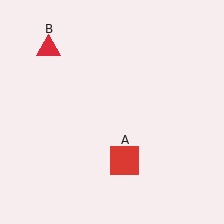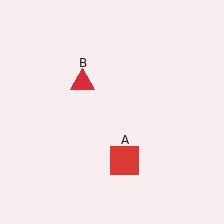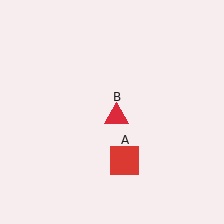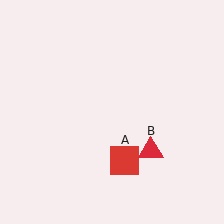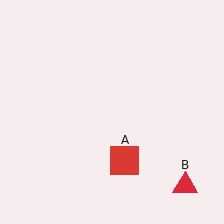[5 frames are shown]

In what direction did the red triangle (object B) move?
The red triangle (object B) moved down and to the right.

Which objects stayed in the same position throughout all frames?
Red square (object A) remained stationary.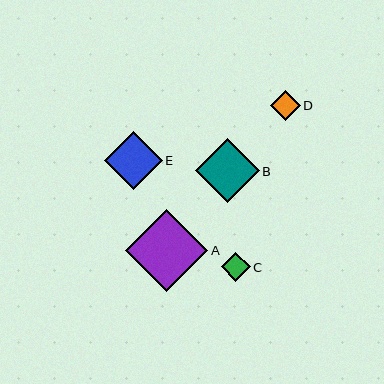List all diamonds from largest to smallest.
From largest to smallest: A, B, E, D, C.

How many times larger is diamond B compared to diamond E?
Diamond B is approximately 1.1 times the size of diamond E.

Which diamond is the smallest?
Diamond C is the smallest with a size of approximately 29 pixels.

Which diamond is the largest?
Diamond A is the largest with a size of approximately 82 pixels.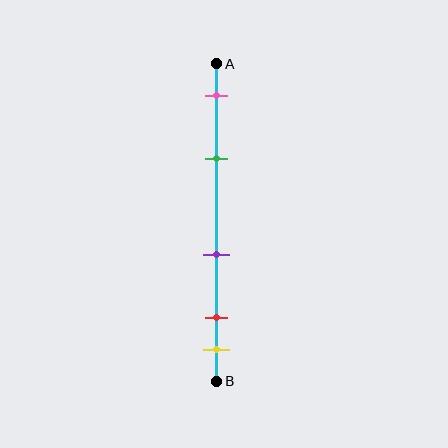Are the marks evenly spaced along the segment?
No, the marks are not evenly spaced.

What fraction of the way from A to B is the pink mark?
The pink mark is approximately 10% (0.1) of the way from A to B.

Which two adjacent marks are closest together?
The red and yellow marks are the closest adjacent pair.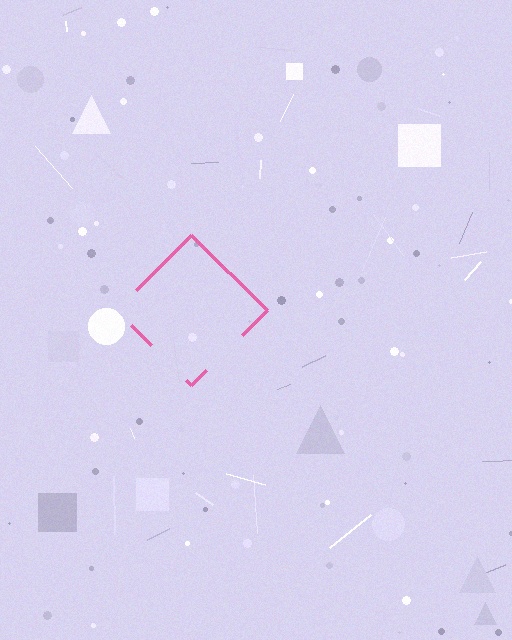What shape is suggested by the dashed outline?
The dashed outline suggests a diamond.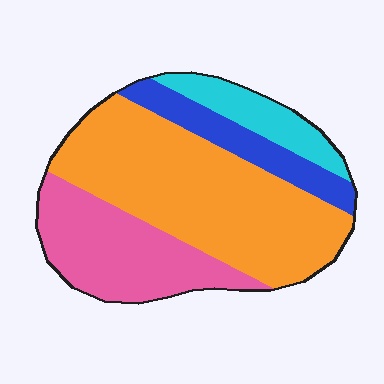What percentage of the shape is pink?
Pink covers about 25% of the shape.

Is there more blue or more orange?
Orange.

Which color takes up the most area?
Orange, at roughly 50%.